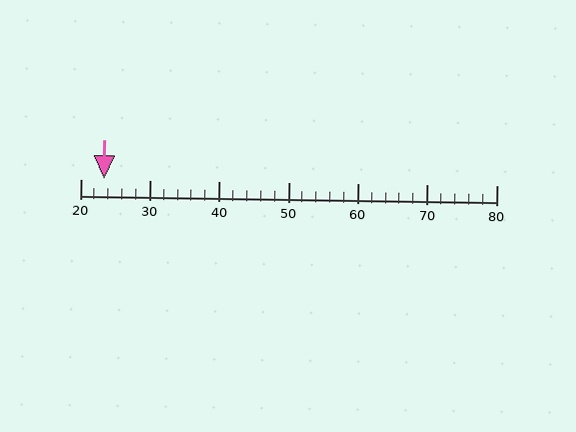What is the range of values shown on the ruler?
The ruler shows values from 20 to 80.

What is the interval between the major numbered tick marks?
The major tick marks are spaced 10 units apart.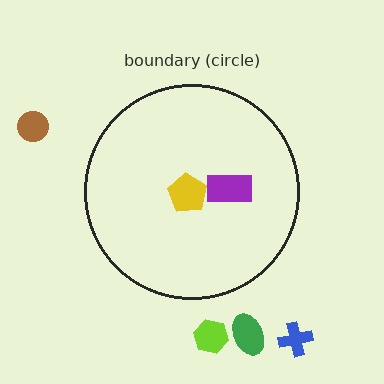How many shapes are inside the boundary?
2 inside, 4 outside.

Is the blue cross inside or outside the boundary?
Outside.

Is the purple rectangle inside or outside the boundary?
Inside.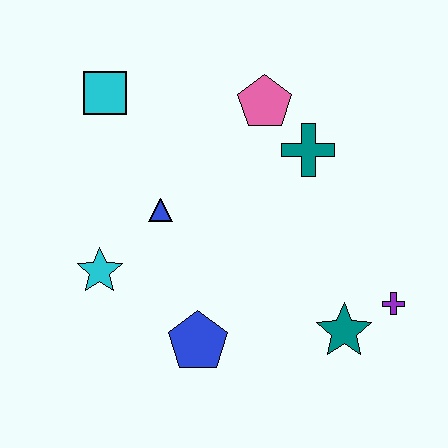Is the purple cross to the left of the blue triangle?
No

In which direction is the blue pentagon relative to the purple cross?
The blue pentagon is to the left of the purple cross.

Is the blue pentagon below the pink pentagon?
Yes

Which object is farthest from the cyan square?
The purple cross is farthest from the cyan square.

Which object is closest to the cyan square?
The blue triangle is closest to the cyan square.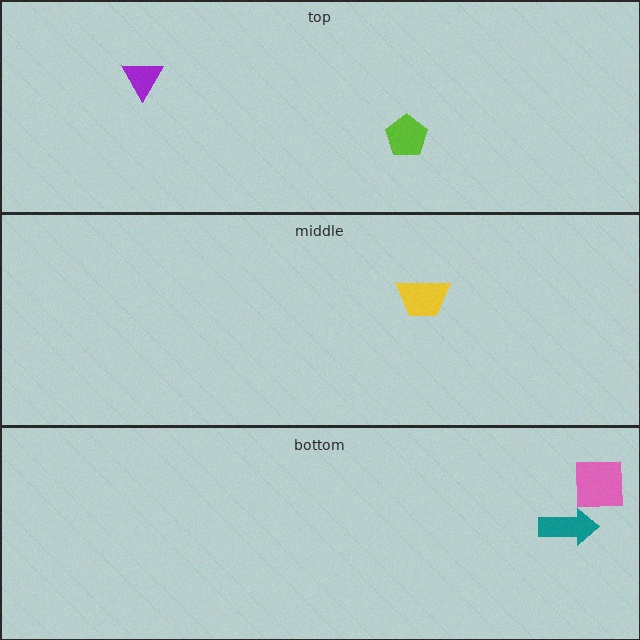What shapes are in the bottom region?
The teal arrow, the pink square.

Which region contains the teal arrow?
The bottom region.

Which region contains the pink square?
The bottom region.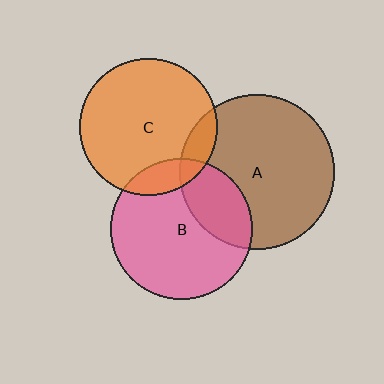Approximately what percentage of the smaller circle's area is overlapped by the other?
Approximately 25%.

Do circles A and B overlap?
Yes.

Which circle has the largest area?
Circle A (brown).